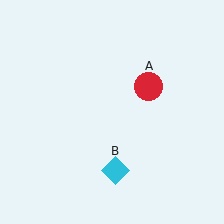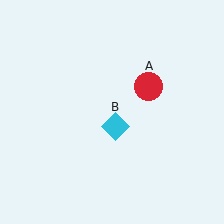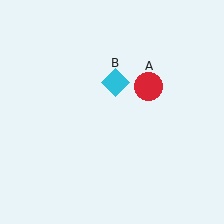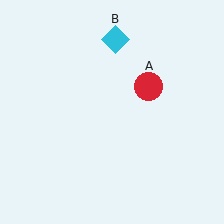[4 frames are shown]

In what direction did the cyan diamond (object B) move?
The cyan diamond (object B) moved up.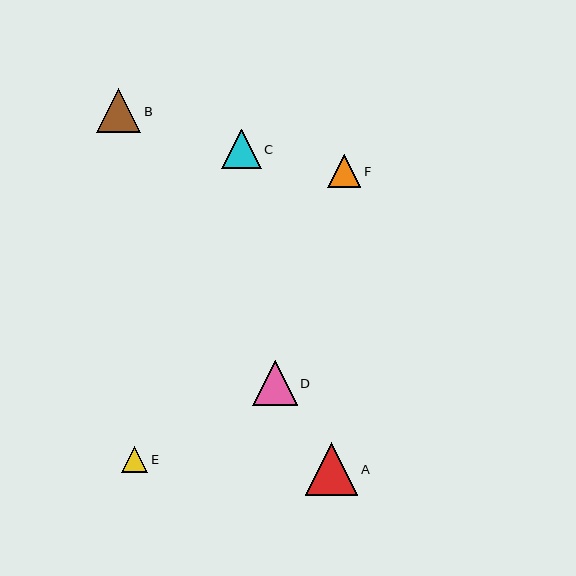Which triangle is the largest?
Triangle A is the largest with a size of approximately 53 pixels.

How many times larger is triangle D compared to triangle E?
Triangle D is approximately 1.7 times the size of triangle E.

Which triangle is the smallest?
Triangle E is the smallest with a size of approximately 26 pixels.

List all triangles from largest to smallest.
From largest to smallest: A, B, D, C, F, E.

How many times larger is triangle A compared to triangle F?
Triangle A is approximately 1.6 times the size of triangle F.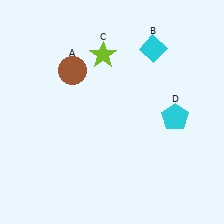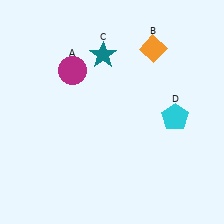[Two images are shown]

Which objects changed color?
A changed from brown to magenta. B changed from cyan to orange. C changed from lime to teal.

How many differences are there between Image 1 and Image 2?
There are 3 differences between the two images.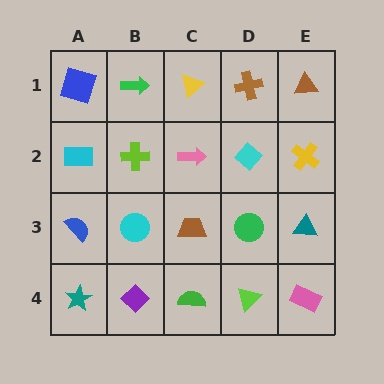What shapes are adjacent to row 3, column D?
A cyan diamond (row 2, column D), a lime triangle (row 4, column D), a brown trapezoid (row 3, column C), a teal triangle (row 3, column E).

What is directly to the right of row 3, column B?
A brown trapezoid.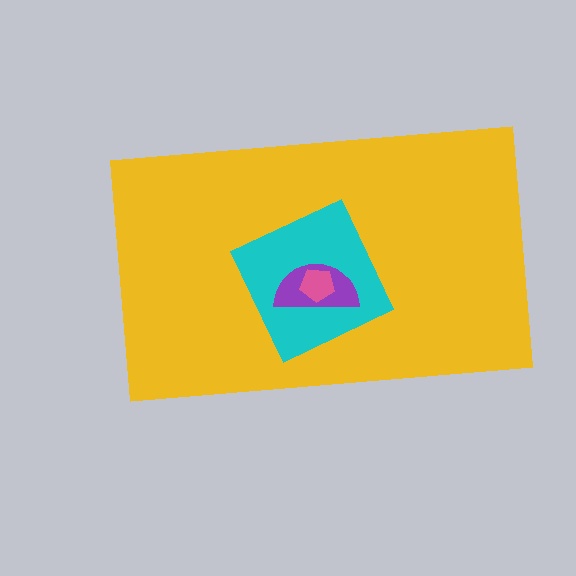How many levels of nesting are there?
4.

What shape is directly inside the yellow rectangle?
The cyan square.